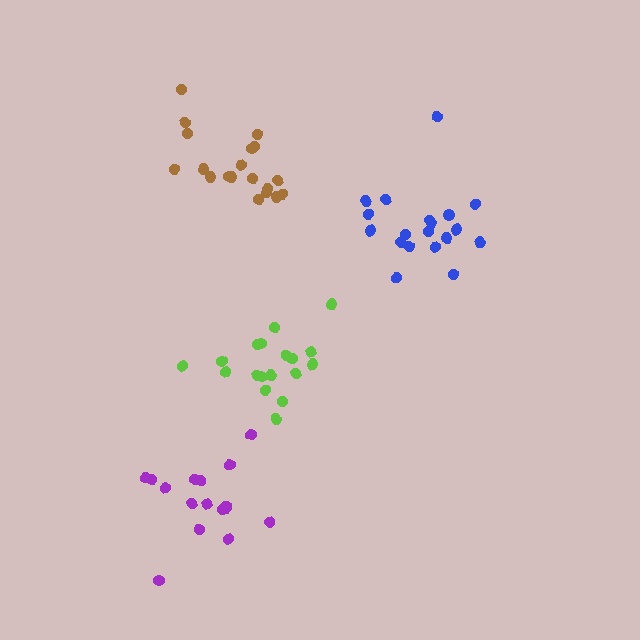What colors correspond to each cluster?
The clusters are colored: lime, blue, brown, purple.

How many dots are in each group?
Group 1: 18 dots, Group 2: 19 dots, Group 3: 19 dots, Group 4: 16 dots (72 total).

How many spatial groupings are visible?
There are 4 spatial groupings.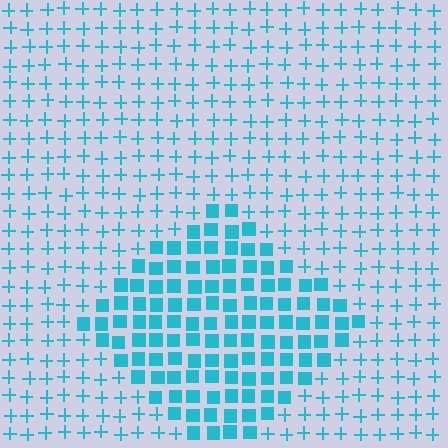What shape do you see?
I see a diamond.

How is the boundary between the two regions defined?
The boundary is defined by a change in element shape: squares inside vs. plus signs outside. All elements share the same color and spacing.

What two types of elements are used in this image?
The image uses squares inside the diamond region and plus signs outside it.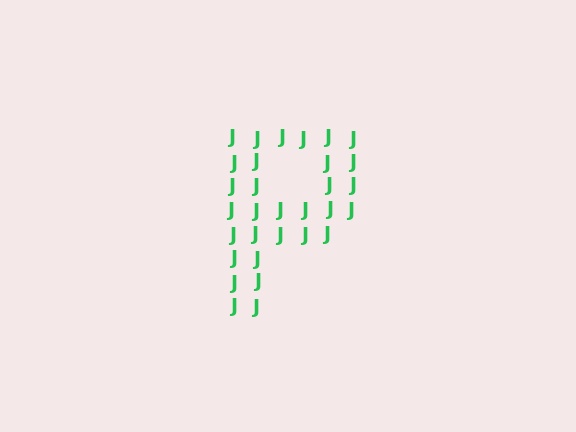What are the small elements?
The small elements are letter J's.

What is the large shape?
The large shape is the letter P.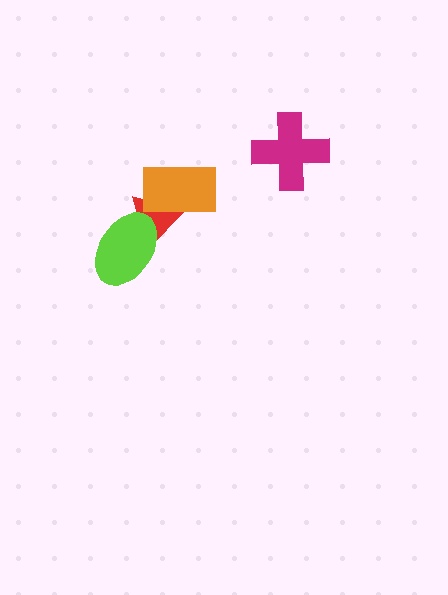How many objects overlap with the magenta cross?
0 objects overlap with the magenta cross.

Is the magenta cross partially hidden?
No, no other shape covers it.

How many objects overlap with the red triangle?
2 objects overlap with the red triangle.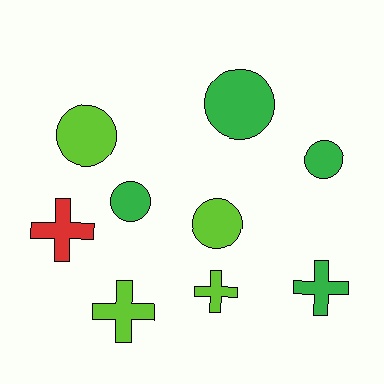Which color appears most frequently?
Lime, with 4 objects.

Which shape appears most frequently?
Circle, with 5 objects.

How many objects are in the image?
There are 9 objects.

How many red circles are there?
There are no red circles.